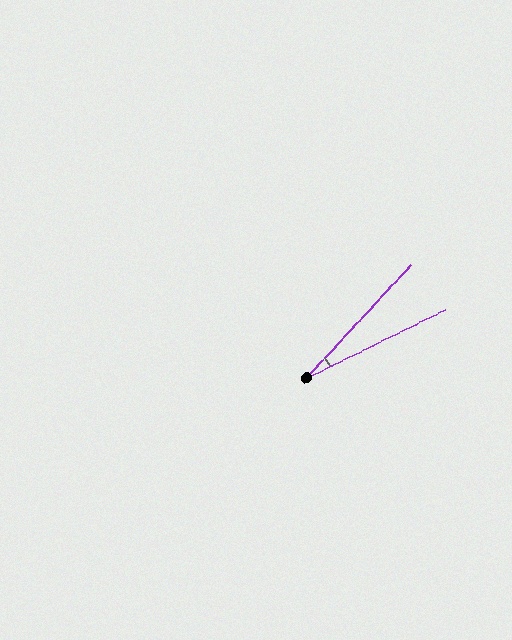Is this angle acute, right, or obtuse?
It is acute.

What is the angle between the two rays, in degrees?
Approximately 21 degrees.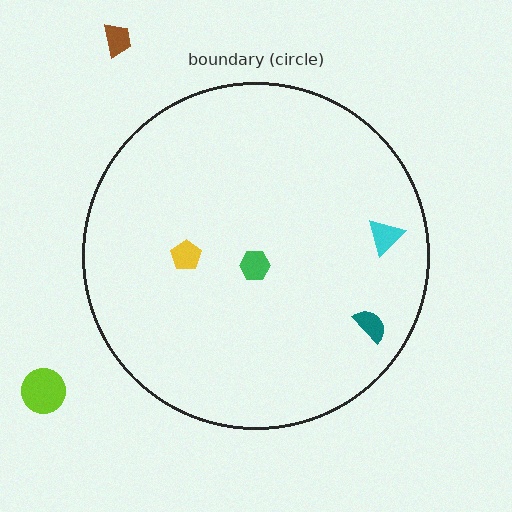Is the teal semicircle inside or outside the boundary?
Inside.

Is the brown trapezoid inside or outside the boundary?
Outside.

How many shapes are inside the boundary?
4 inside, 2 outside.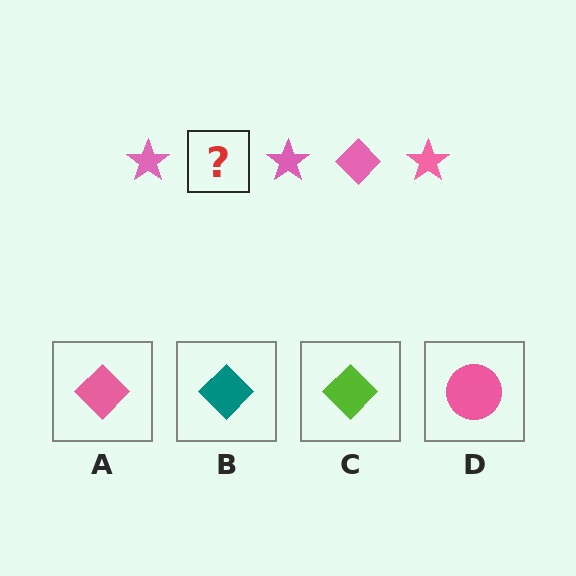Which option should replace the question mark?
Option A.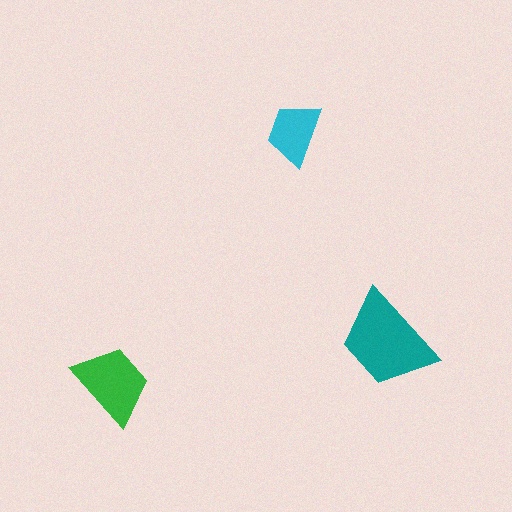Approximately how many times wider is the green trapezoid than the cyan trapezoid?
About 1.5 times wider.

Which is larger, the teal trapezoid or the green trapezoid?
The teal one.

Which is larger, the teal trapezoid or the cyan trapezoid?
The teal one.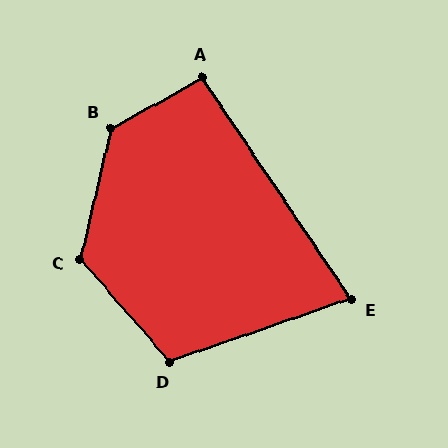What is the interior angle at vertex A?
Approximately 95 degrees (approximately right).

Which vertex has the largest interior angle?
B, at approximately 132 degrees.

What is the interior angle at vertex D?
Approximately 112 degrees (obtuse).